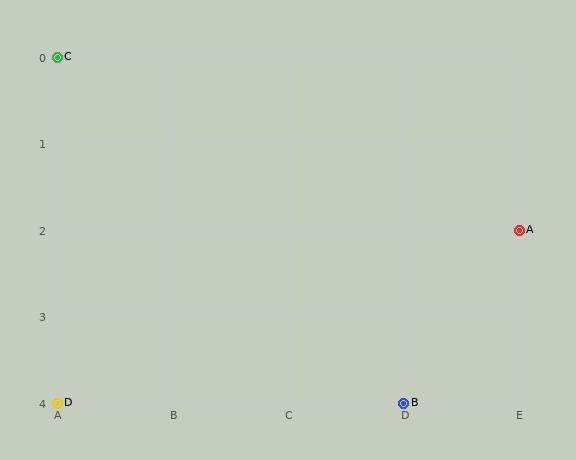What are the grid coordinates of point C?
Point C is at grid coordinates (A, 0).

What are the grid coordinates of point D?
Point D is at grid coordinates (A, 4).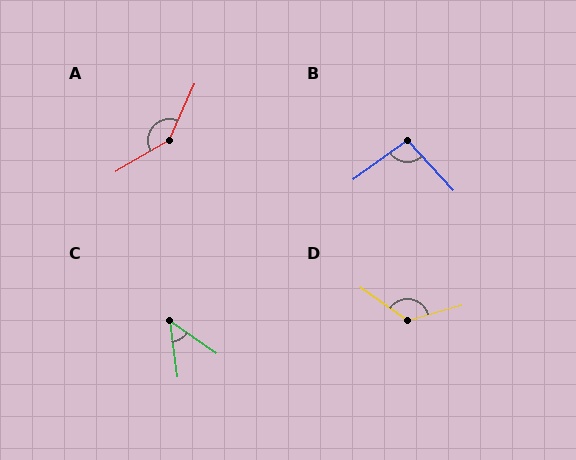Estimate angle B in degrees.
Approximately 96 degrees.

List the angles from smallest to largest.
C (47°), B (96°), D (129°), A (144°).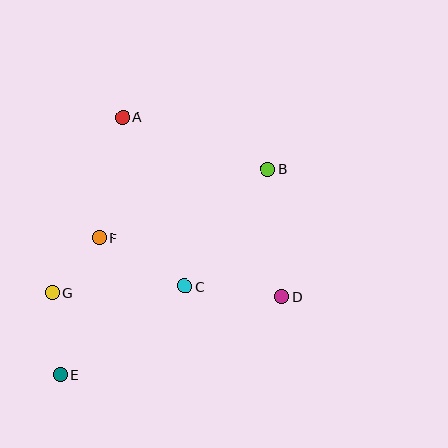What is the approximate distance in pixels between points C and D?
The distance between C and D is approximately 98 pixels.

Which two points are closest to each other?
Points F and G are closest to each other.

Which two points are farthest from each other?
Points B and E are farthest from each other.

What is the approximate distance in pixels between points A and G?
The distance between A and G is approximately 189 pixels.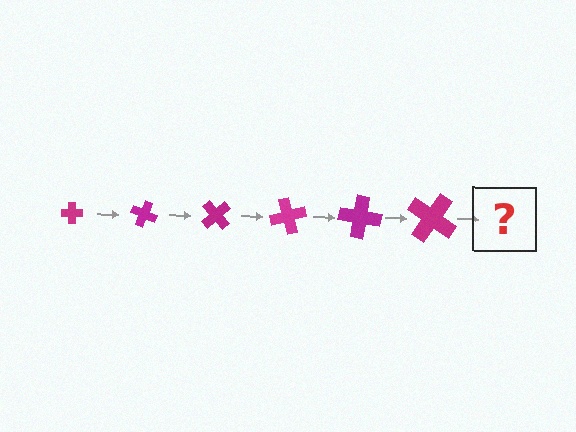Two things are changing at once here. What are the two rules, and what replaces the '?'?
The two rules are that the cross grows larger each step and it rotates 25 degrees each step. The '?' should be a cross, larger than the previous one and rotated 150 degrees from the start.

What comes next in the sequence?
The next element should be a cross, larger than the previous one and rotated 150 degrees from the start.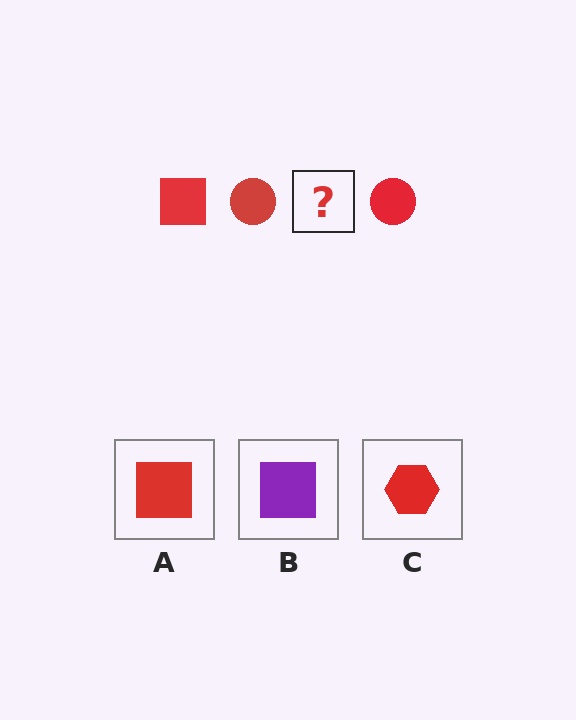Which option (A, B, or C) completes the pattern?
A.